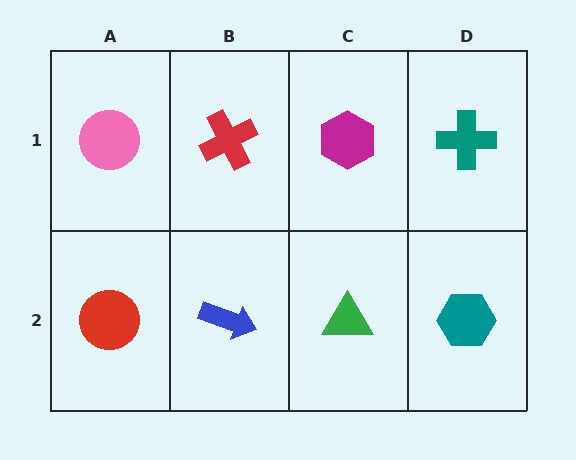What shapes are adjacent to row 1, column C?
A green triangle (row 2, column C), a red cross (row 1, column B), a teal cross (row 1, column D).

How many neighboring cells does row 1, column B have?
3.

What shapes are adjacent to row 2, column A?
A pink circle (row 1, column A), a blue arrow (row 2, column B).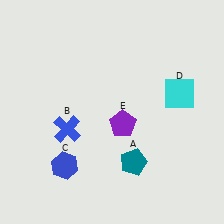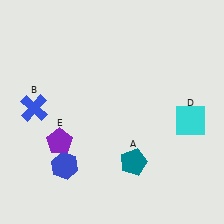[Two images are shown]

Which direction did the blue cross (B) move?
The blue cross (B) moved left.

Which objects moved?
The objects that moved are: the blue cross (B), the cyan square (D), the purple pentagon (E).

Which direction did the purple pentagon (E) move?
The purple pentagon (E) moved left.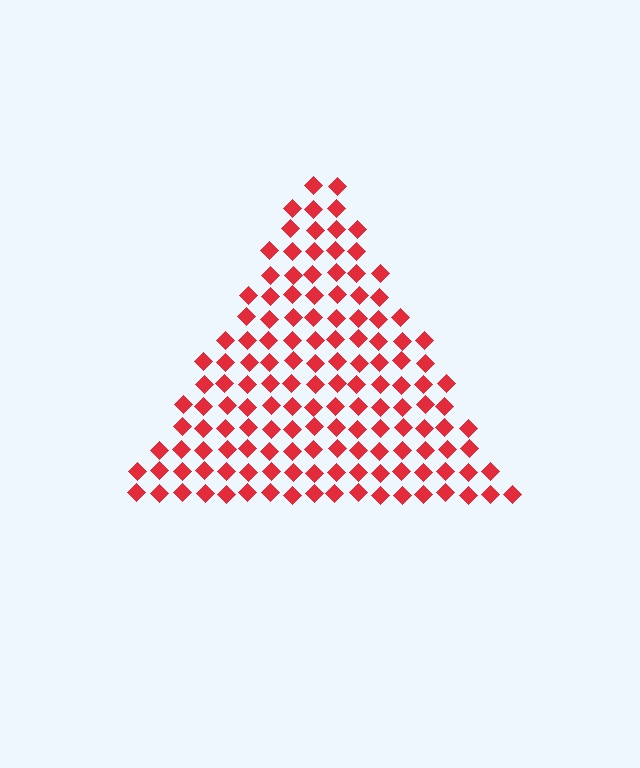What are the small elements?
The small elements are diamonds.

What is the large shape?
The large shape is a triangle.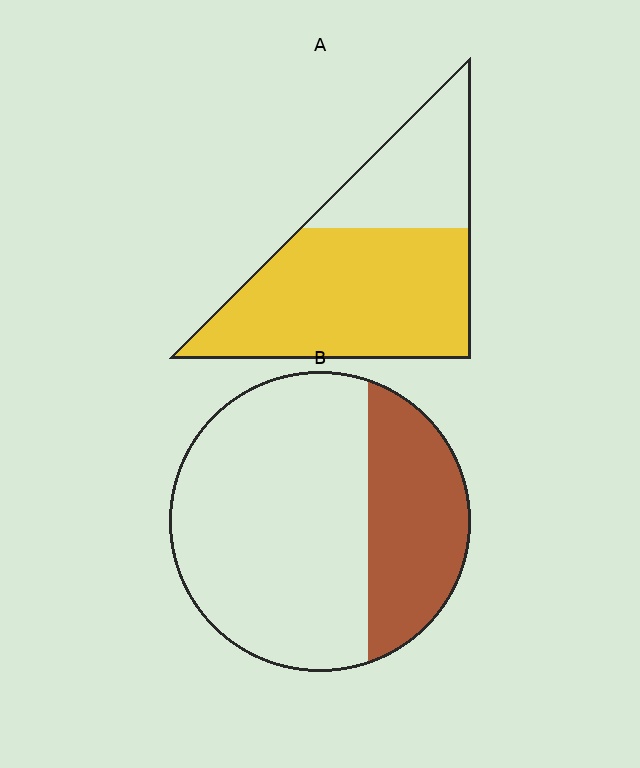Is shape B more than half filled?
No.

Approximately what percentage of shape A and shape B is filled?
A is approximately 70% and B is approximately 30%.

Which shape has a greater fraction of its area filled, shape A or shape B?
Shape A.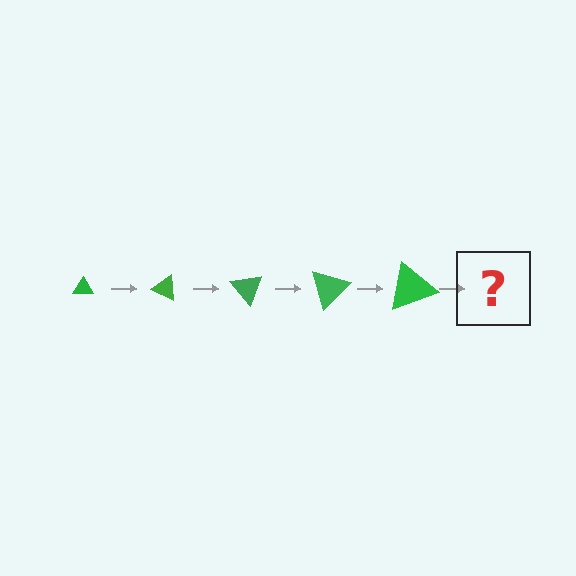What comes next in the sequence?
The next element should be a triangle, larger than the previous one and rotated 125 degrees from the start.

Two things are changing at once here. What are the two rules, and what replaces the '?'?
The two rules are that the triangle grows larger each step and it rotates 25 degrees each step. The '?' should be a triangle, larger than the previous one and rotated 125 degrees from the start.